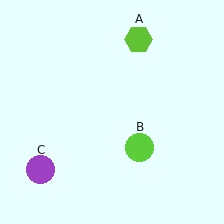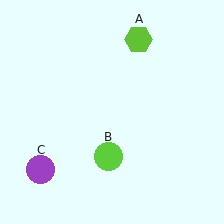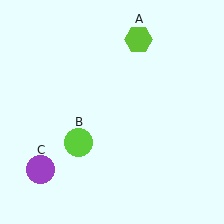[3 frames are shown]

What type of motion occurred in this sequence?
The lime circle (object B) rotated clockwise around the center of the scene.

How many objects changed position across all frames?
1 object changed position: lime circle (object B).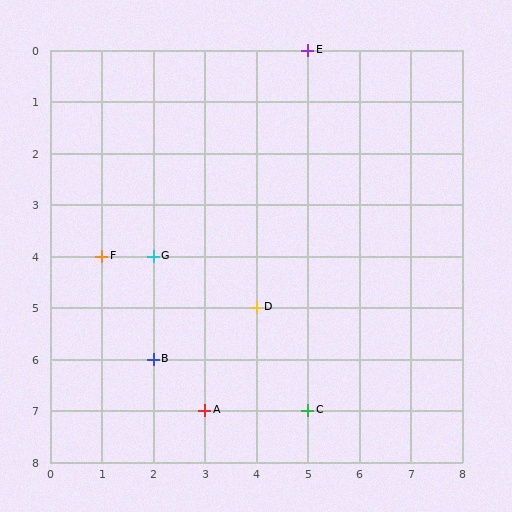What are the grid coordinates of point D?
Point D is at grid coordinates (4, 5).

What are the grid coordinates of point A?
Point A is at grid coordinates (3, 7).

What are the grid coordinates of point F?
Point F is at grid coordinates (1, 4).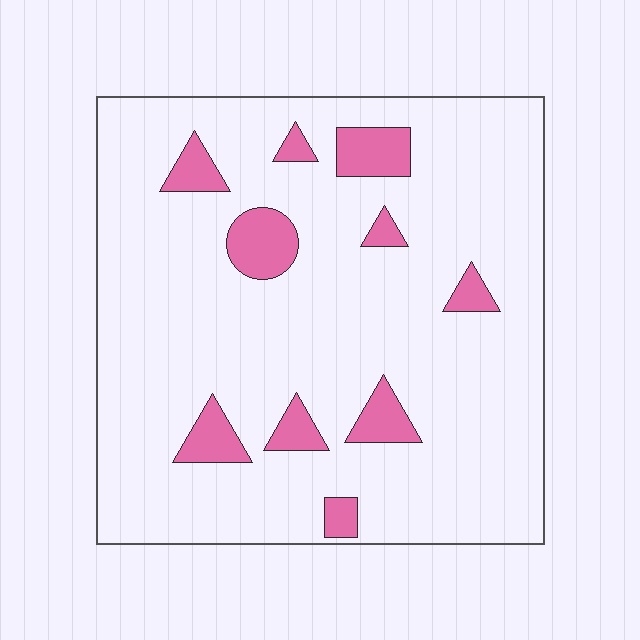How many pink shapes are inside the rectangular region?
10.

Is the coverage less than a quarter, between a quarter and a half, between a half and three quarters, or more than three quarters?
Less than a quarter.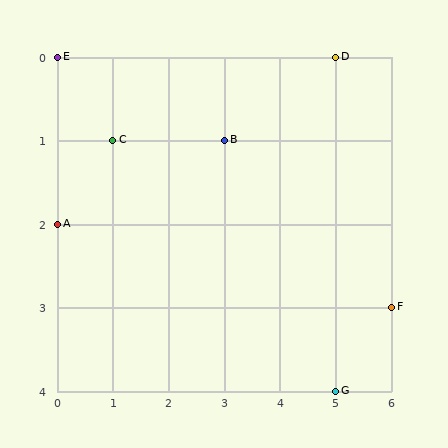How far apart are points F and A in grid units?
Points F and A are 6 columns and 1 row apart (about 6.1 grid units diagonally).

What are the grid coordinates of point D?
Point D is at grid coordinates (5, 0).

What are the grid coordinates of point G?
Point G is at grid coordinates (5, 4).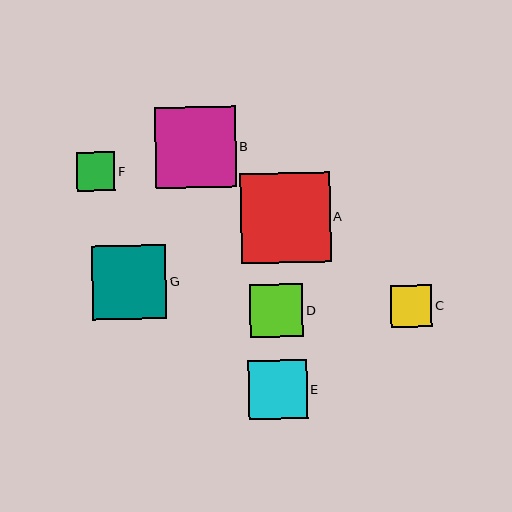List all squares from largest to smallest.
From largest to smallest: A, B, G, E, D, C, F.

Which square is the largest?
Square A is the largest with a size of approximately 90 pixels.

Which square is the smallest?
Square F is the smallest with a size of approximately 39 pixels.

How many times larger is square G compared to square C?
Square G is approximately 1.8 times the size of square C.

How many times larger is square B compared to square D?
Square B is approximately 1.5 times the size of square D.